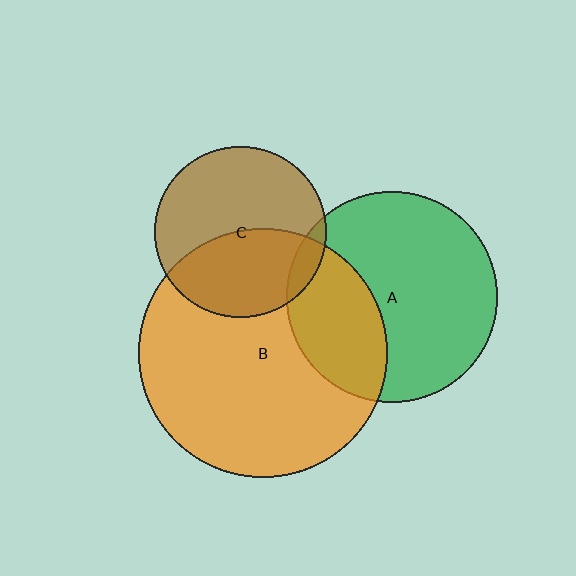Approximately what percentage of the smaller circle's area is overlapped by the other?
Approximately 45%.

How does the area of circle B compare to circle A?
Approximately 1.4 times.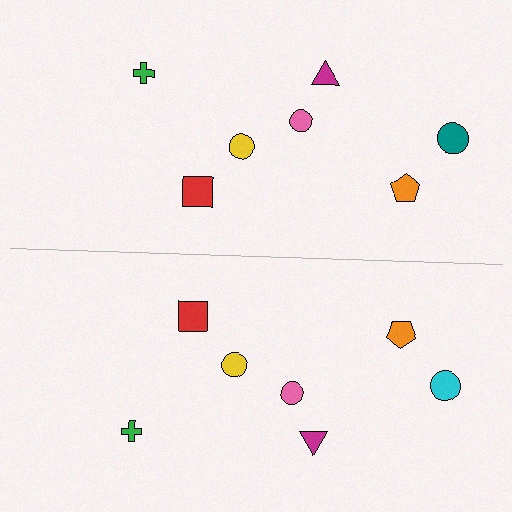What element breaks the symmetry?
The cyan circle on the bottom side breaks the symmetry — its mirror counterpart is teal.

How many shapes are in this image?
There are 14 shapes in this image.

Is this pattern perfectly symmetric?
No, the pattern is not perfectly symmetric. The cyan circle on the bottom side breaks the symmetry — its mirror counterpart is teal.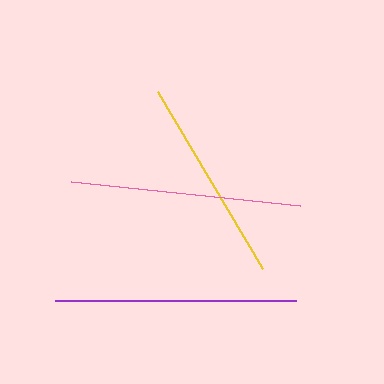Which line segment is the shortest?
The yellow line is the shortest at approximately 206 pixels.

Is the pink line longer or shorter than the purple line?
The purple line is longer than the pink line.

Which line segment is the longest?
The purple line is the longest at approximately 241 pixels.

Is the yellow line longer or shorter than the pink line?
The pink line is longer than the yellow line.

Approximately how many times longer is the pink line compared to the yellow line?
The pink line is approximately 1.1 times the length of the yellow line.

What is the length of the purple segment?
The purple segment is approximately 241 pixels long.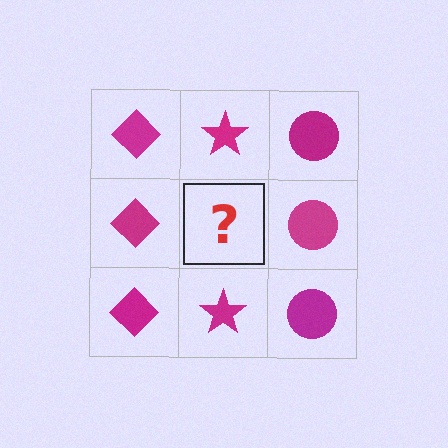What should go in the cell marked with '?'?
The missing cell should contain a magenta star.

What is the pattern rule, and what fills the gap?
The rule is that each column has a consistent shape. The gap should be filled with a magenta star.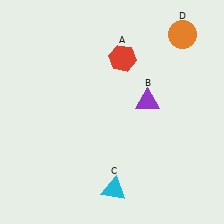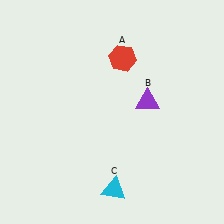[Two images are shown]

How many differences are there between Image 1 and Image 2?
There is 1 difference between the two images.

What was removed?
The orange circle (D) was removed in Image 2.